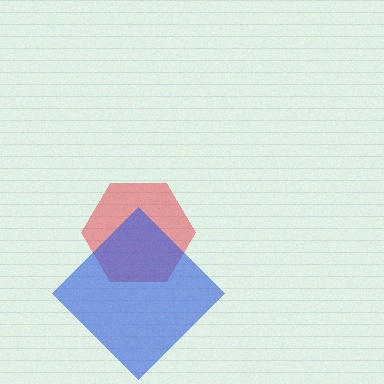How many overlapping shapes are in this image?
There are 2 overlapping shapes in the image.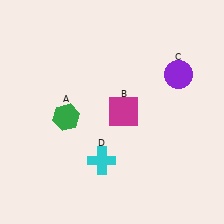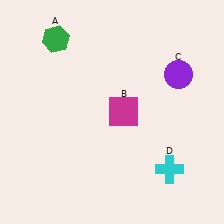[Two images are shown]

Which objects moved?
The objects that moved are: the green hexagon (A), the cyan cross (D).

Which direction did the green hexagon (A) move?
The green hexagon (A) moved up.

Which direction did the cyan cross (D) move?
The cyan cross (D) moved right.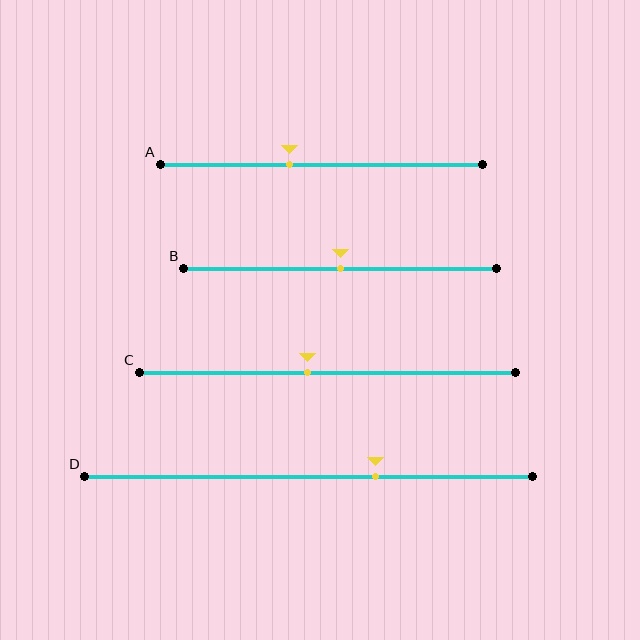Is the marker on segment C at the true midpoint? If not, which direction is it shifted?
No, the marker on segment C is shifted to the left by about 5% of the segment length.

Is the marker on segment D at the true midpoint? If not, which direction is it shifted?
No, the marker on segment D is shifted to the right by about 15% of the segment length.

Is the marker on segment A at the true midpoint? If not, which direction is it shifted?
No, the marker on segment A is shifted to the left by about 10% of the segment length.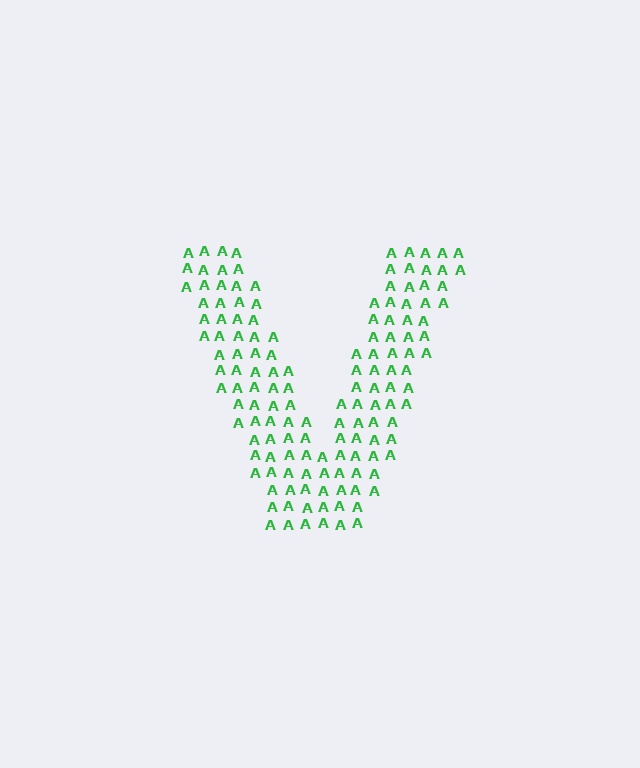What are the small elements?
The small elements are letter A's.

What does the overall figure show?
The overall figure shows the letter V.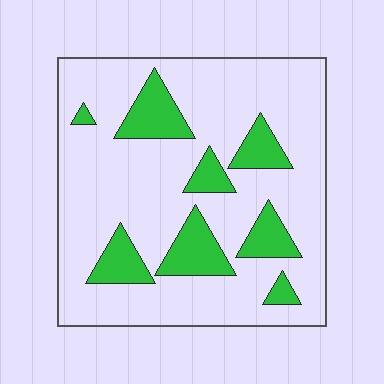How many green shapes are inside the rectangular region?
8.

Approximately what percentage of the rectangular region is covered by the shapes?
Approximately 20%.